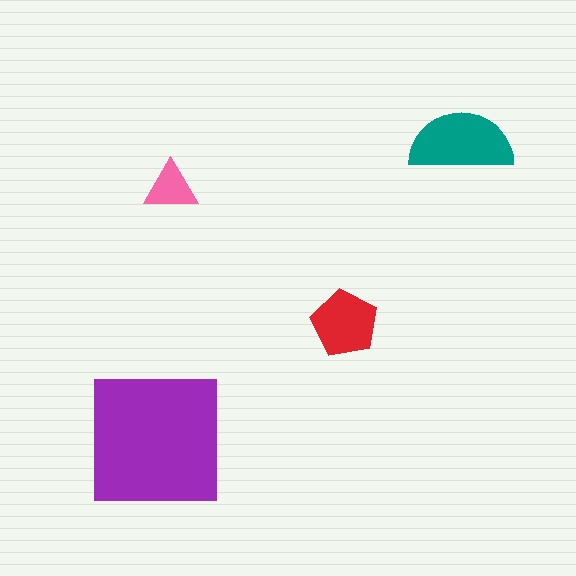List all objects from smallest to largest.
The pink triangle, the red pentagon, the teal semicircle, the purple square.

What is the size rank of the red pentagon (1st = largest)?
3rd.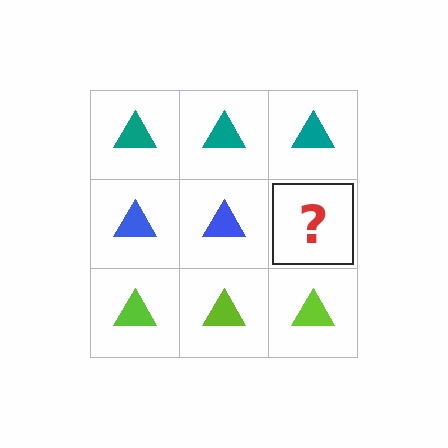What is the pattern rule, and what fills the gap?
The rule is that each row has a consistent color. The gap should be filled with a blue triangle.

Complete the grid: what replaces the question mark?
The question mark should be replaced with a blue triangle.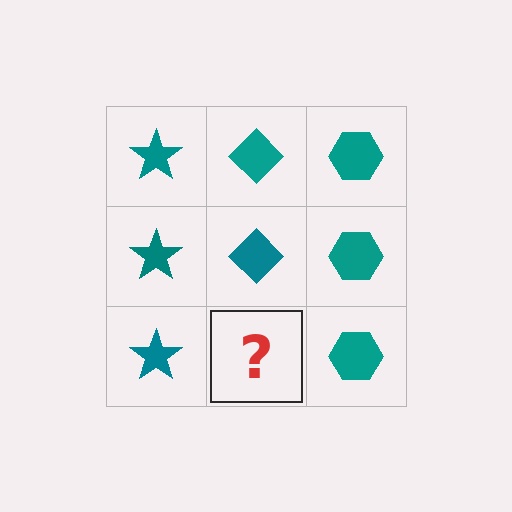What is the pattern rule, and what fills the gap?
The rule is that each column has a consistent shape. The gap should be filled with a teal diamond.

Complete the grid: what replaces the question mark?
The question mark should be replaced with a teal diamond.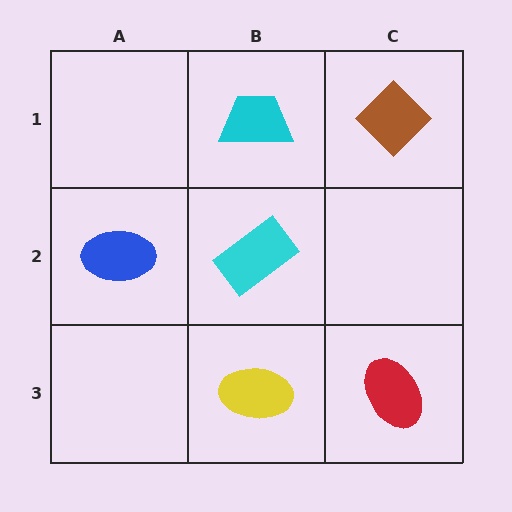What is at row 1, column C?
A brown diamond.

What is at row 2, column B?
A cyan rectangle.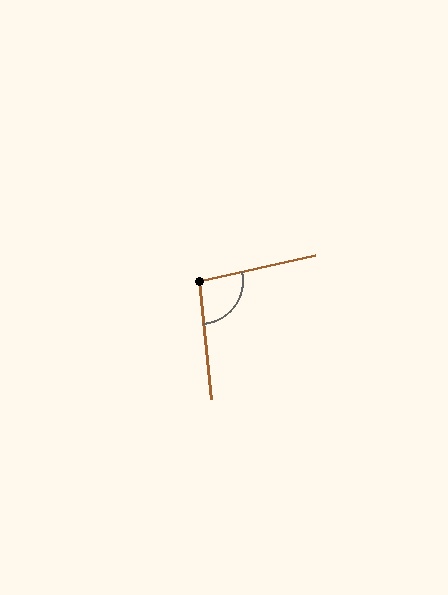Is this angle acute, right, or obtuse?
It is obtuse.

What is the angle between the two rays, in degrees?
Approximately 97 degrees.